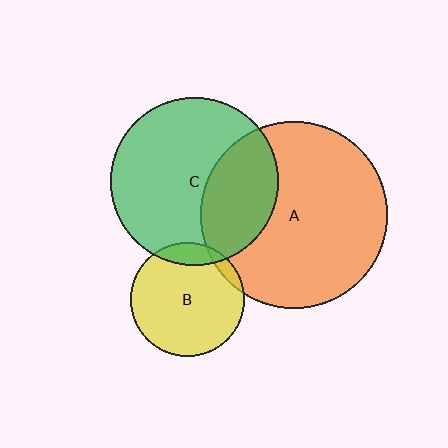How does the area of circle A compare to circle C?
Approximately 1.2 times.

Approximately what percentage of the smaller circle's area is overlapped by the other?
Approximately 30%.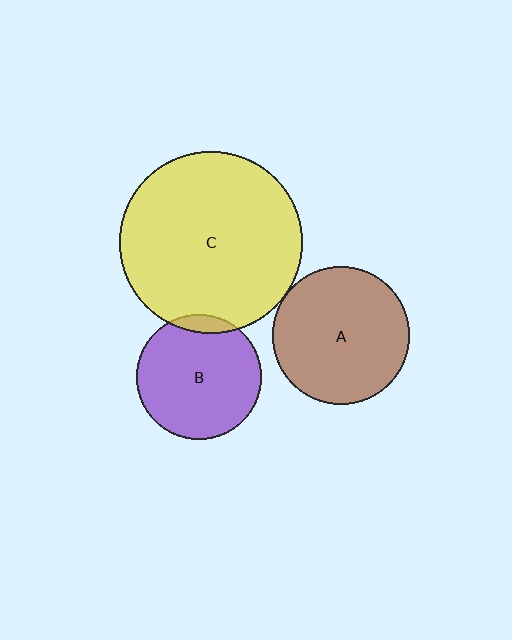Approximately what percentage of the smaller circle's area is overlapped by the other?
Approximately 5%.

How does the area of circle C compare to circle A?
Approximately 1.8 times.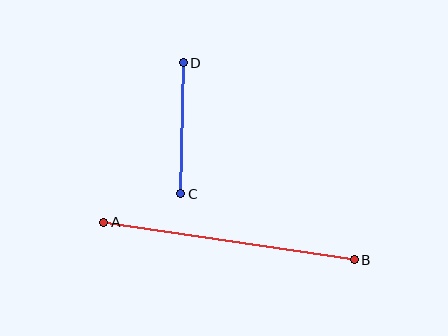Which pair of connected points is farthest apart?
Points A and B are farthest apart.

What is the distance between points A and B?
The distance is approximately 253 pixels.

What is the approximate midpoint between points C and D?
The midpoint is at approximately (182, 128) pixels.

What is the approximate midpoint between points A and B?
The midpoint is at approximately (229, 241) pixels.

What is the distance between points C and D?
The distance is approximately 131 pixels.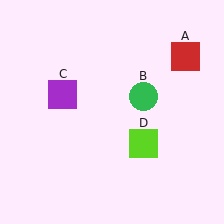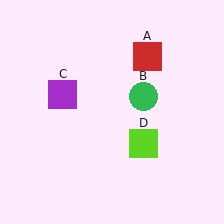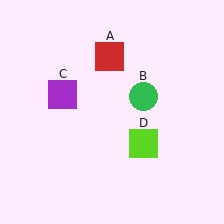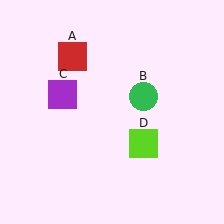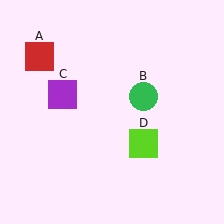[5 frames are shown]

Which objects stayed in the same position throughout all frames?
Green circle (object B) and purple square (object C) and lime square (object D) remained stationary.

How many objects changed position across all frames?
1 object changed position: red square (object A).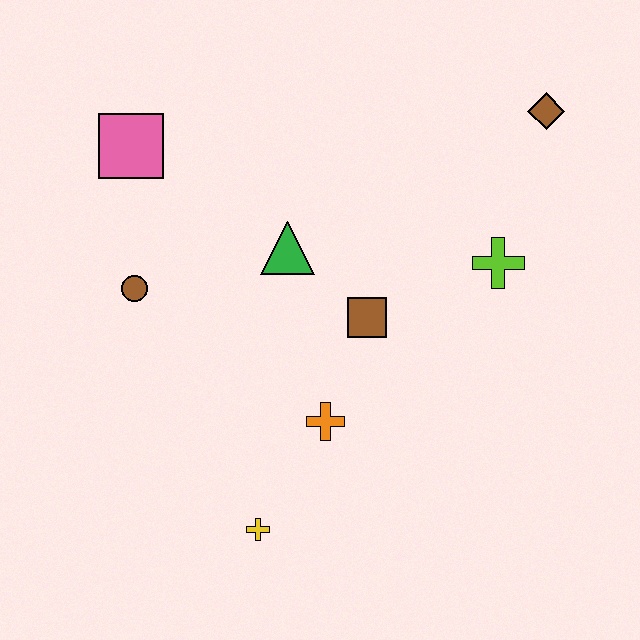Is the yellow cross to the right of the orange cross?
No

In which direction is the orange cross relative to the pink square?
The orange cross is below the pink square.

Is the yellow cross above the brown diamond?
No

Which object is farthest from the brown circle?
The brown diamond is farthest from the brown circle.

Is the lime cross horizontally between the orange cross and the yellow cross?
No